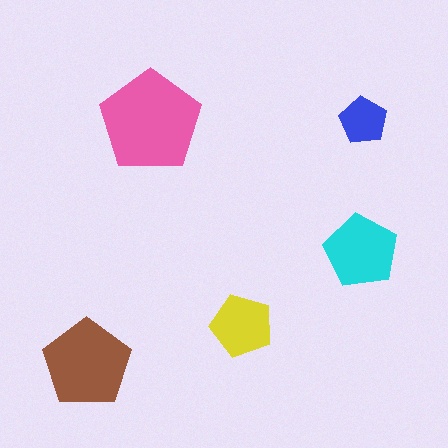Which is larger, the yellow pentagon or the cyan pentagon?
The cyan one.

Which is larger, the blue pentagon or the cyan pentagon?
The cyan one.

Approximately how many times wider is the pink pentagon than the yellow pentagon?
About 1.5 times wider.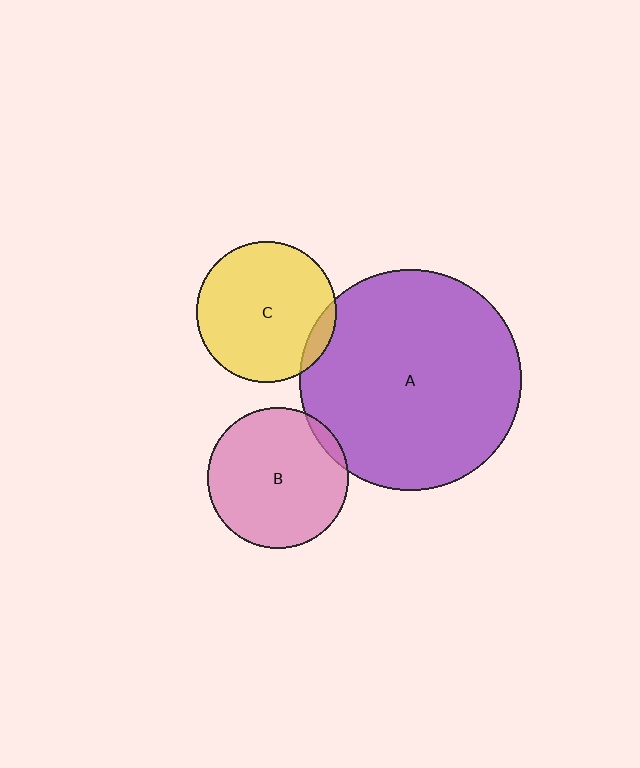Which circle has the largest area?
Circle A (purple).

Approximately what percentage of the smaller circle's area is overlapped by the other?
Approximately 5%.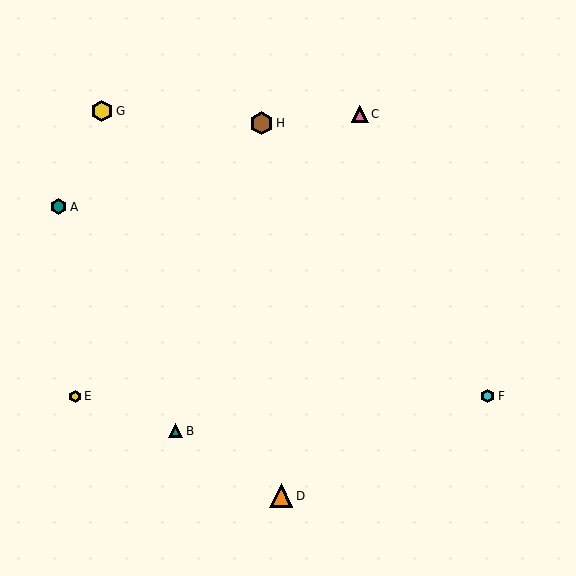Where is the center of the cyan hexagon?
The center of the cyan hexagon is at (488, 396).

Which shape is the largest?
The orange triangle (labeled D) is the largest.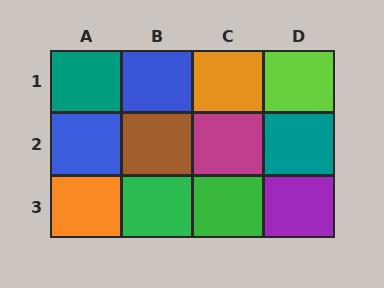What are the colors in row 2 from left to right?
Blue, brown, magenta, teal.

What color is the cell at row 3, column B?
Green.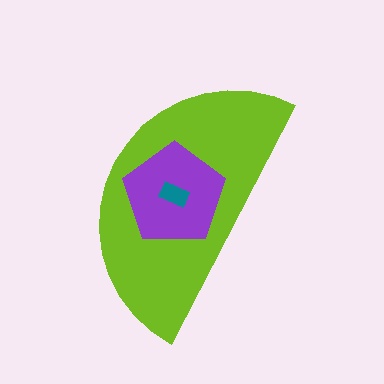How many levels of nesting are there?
3.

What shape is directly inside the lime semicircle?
The purple pentagon.